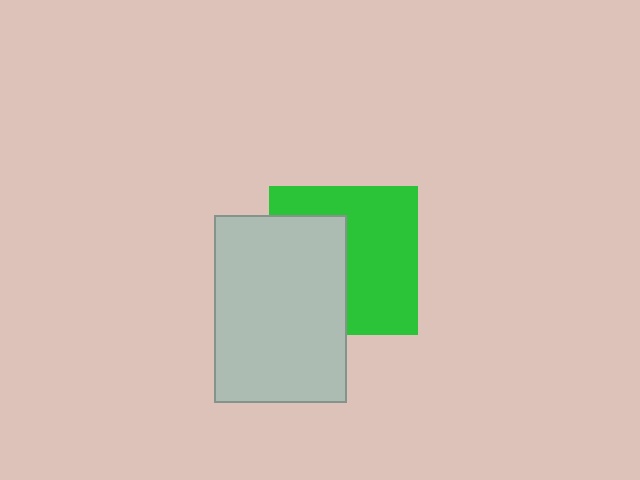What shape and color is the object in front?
The object in front is a light gray rectangle.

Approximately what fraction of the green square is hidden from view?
Roughly 42% of the green square is hidden behind the light gray rectangle.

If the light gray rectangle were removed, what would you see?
You would see the complete green square.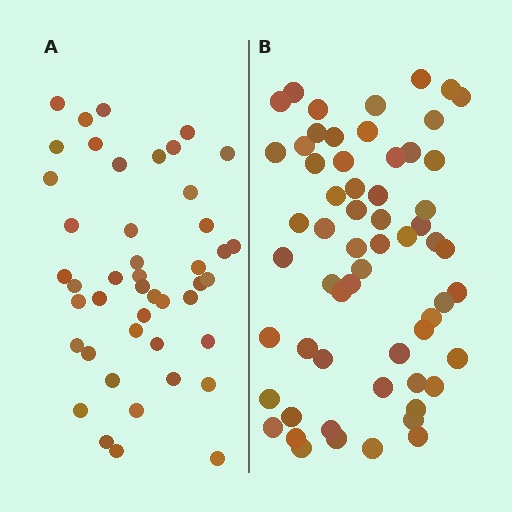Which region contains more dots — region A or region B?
Region B (the right region) has more dots.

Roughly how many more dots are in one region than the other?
Region B has approximately 15 more dots than region A.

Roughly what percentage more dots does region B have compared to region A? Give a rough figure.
About 35% more.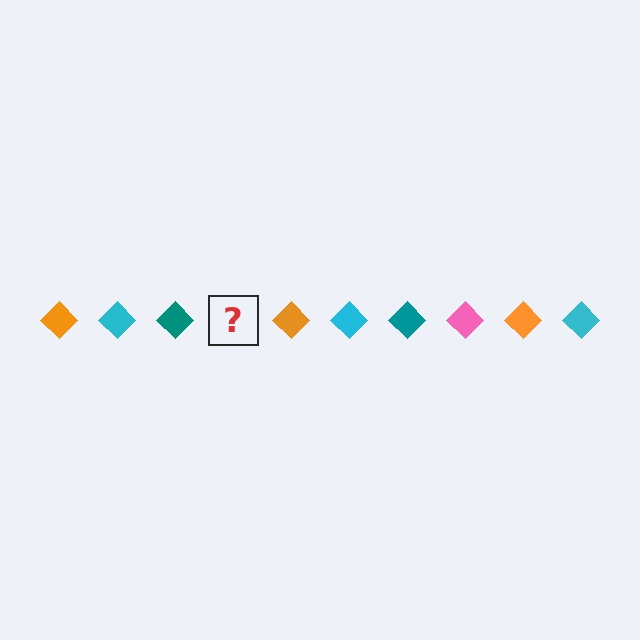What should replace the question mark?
The question mark should be replaced with a pink diamond.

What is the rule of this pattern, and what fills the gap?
The rule is that the pattern cycles through orange, cyan, teal, pink diamonds. The gap should be filled with a pink diamond.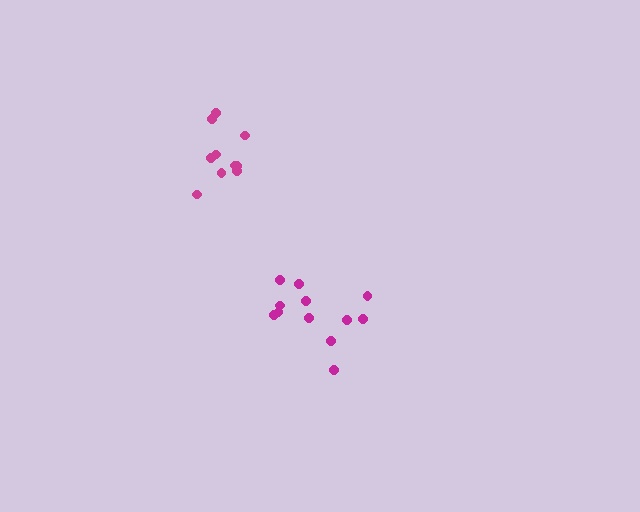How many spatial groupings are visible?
There are 2 spatial groupings.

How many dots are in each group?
Group 1: 10 dots, Group 2: 12 dots (22 total).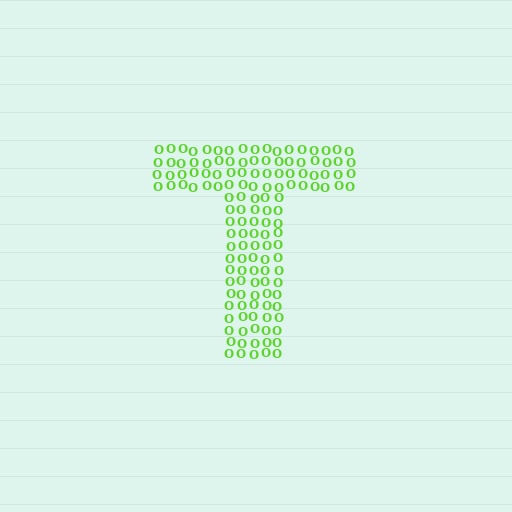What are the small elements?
The small elements are letter O's.